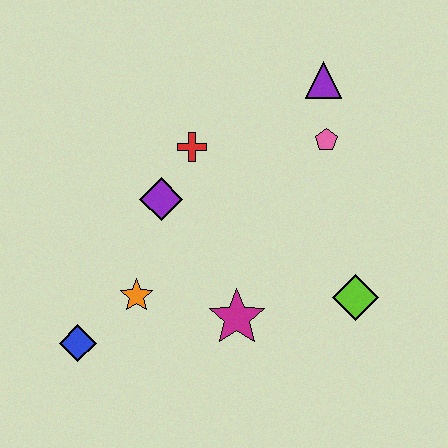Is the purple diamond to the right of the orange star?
Yes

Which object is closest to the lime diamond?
The magenta star is closest to the lime diamond.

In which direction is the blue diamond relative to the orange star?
The blue diamond is to the left of the orange star.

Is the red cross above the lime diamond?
Yes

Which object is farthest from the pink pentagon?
The blue diamond is farthest from the pink pentagon.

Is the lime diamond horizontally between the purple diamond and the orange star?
No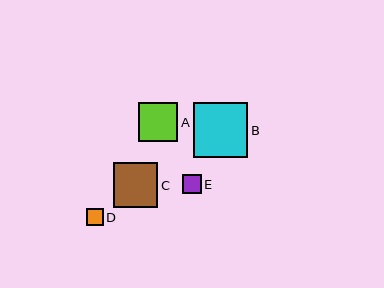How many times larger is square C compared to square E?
Square C is approximately 2.4 times the size of square E.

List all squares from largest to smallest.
From largest to smallest: B, C, A, E, D.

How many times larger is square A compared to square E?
Square A is approximately 2.1 times the size of square E.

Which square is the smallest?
Square D is the smallest with a size of approximately 16 pixels.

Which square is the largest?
Square B is the largest with a size of approximately 55 pixels.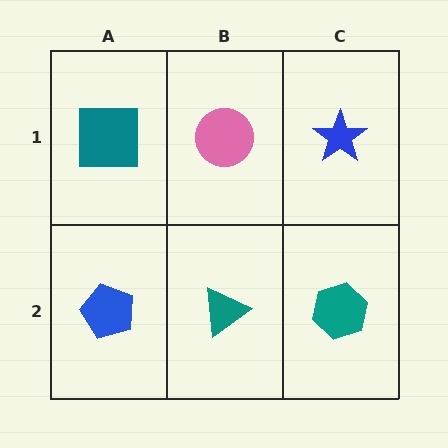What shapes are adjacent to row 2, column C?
A blue star (row 1, column C), a teal triangle (row 2, column B).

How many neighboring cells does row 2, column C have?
2.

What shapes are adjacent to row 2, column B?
A pink circle (row 1, column B), a blue pentagon (row 2, column A), a teal hexagon (row 2, column C).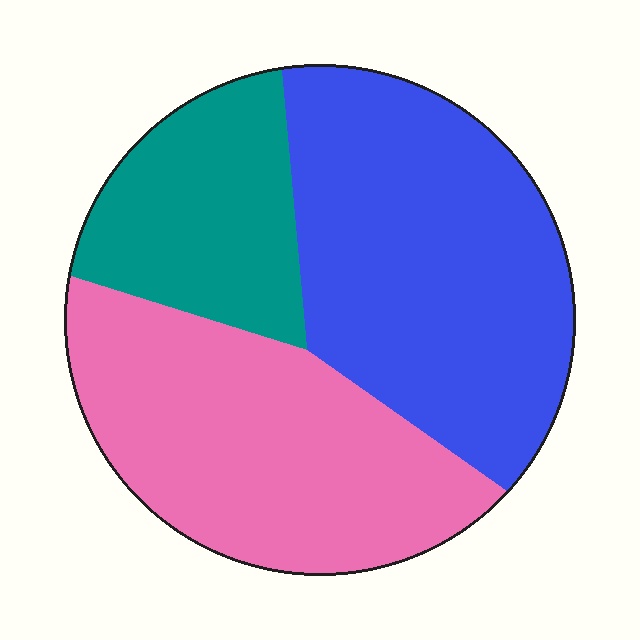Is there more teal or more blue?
Blue.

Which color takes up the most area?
Blue, at roughly 40%.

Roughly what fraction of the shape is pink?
Pink covers 37% of the shape.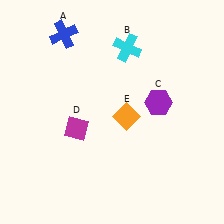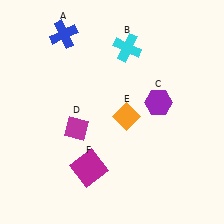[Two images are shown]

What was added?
A magenta square (F) was added in Image 2.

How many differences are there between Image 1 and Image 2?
There is 1 difference between the two images.